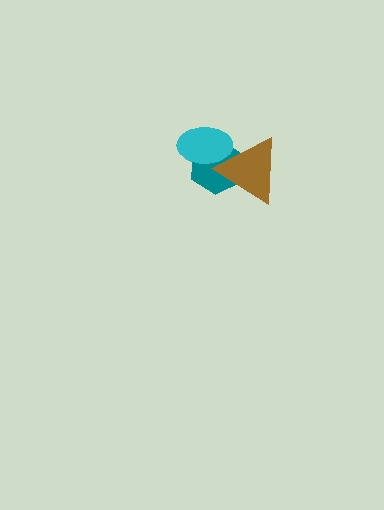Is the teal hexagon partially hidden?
Yes, it is partially covered by another shape.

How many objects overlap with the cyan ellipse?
2 objects overlap with the cyan ellipse.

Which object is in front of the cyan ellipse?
The brown triangle is in front of the cyan ellipse.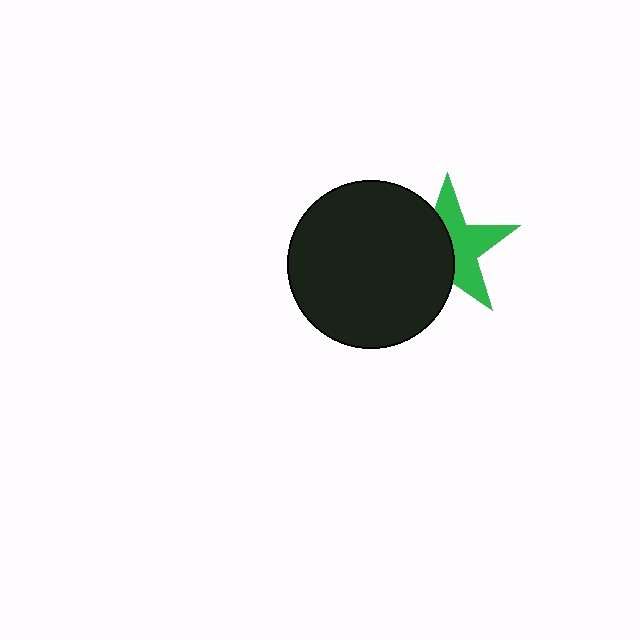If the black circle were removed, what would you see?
You would see the complete green star.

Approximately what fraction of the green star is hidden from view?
Roughly 49% of the green star is hidden behind the black circle.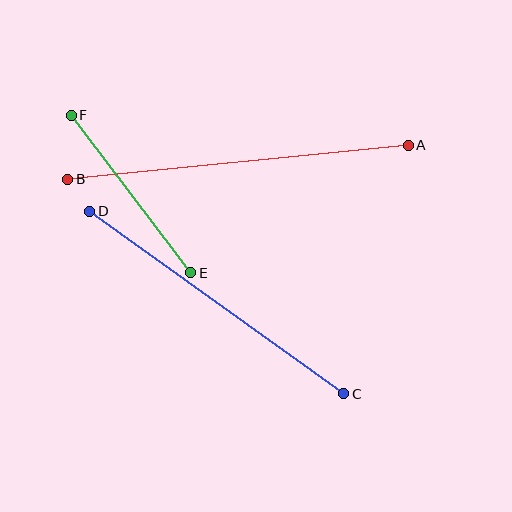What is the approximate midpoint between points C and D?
The midpoint is at approximately (217, 303) pixels.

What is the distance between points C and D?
The distance is approximately 313 pixels.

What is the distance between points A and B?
The distance is approximately 342 pixels.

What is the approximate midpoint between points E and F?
The midpoint is at approximately (131, 194) pixels.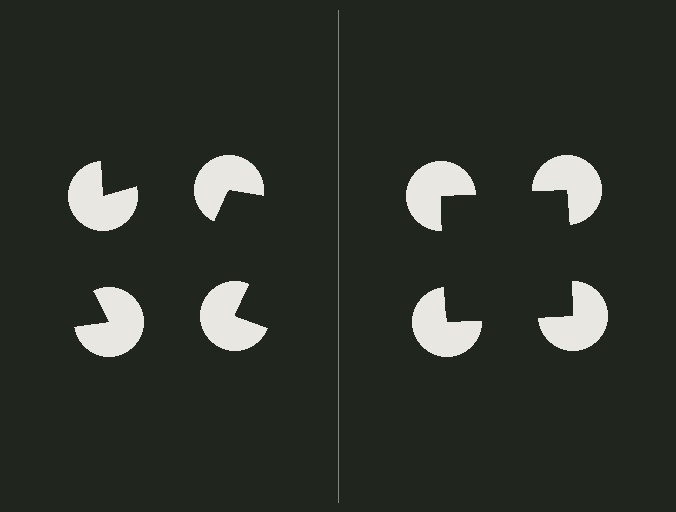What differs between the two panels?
The pac-man discs are positioned identically on both sides; only the wedge orientations differ. On the right they align to a square; on the left they are misaligned.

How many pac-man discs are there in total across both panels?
8 — 4 on each side.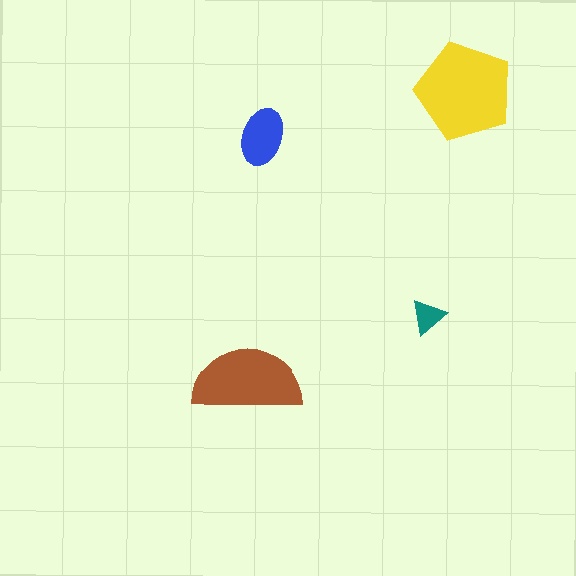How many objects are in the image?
There are 4 objects in the image.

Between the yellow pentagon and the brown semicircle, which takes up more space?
The yellow pentagon.